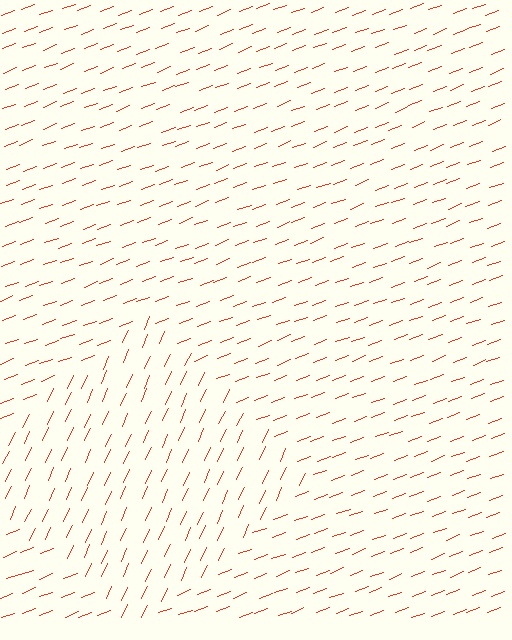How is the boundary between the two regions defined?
The boundary is defined purely by a change in line orientation (approximately 45 degrees difference). All lines are the same color and thickness.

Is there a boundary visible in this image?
Yes, there is a texture boundary formed by a change in line orientation.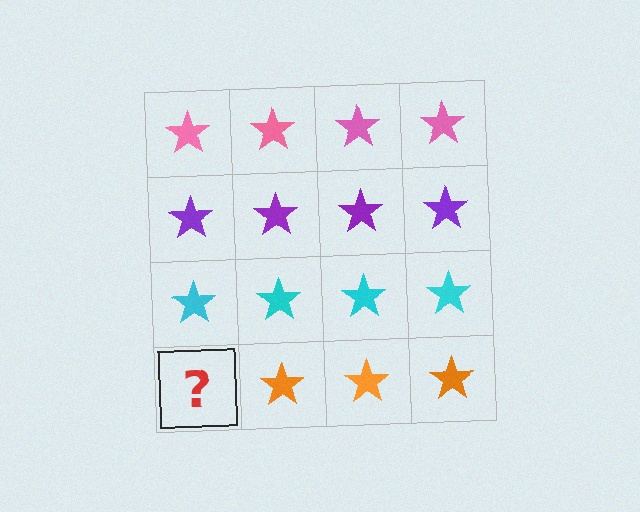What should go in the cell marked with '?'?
The missing cell should contain an orange star.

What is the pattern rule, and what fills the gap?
The rule is that each row has a consistent color. The gap should be filled with an orange star.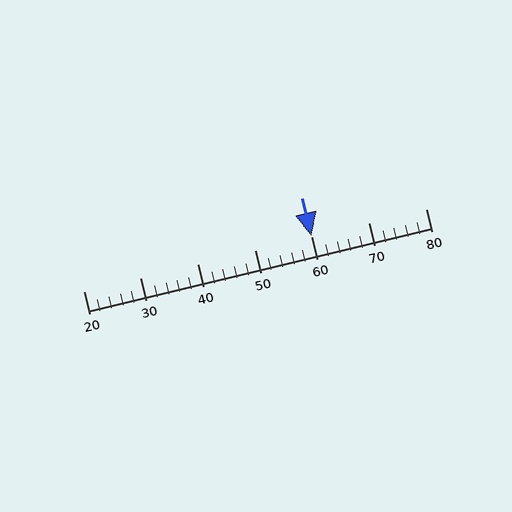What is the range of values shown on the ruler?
The ruler shows values from 20 to 80.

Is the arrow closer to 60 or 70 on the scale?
The arrow is closer to 60.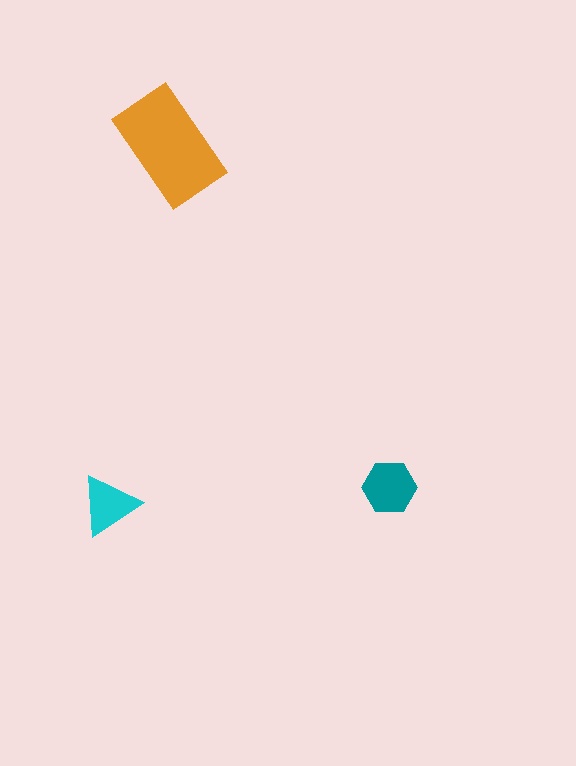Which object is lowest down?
The cyan triangle is bottommost.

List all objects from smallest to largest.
The cyan triangle, the teal hexagon, the orange rectangle.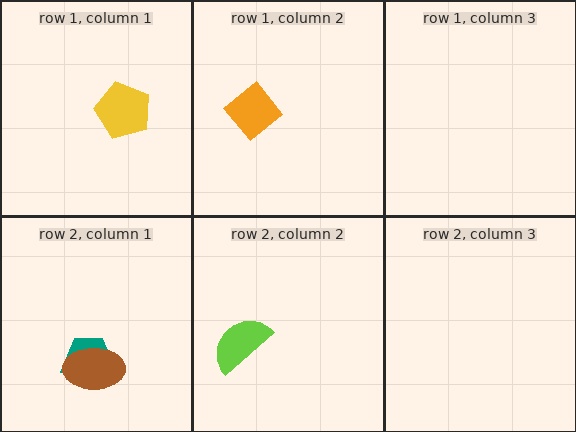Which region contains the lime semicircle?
The row 2, column 2 region.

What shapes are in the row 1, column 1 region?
The yellow pentagon.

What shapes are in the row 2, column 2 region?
The lime semicircle.